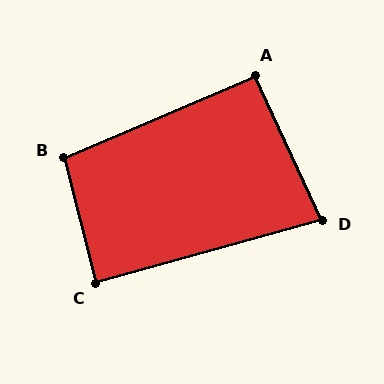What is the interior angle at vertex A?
Approximately 91 degrees (approximately right).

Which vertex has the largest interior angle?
B, at approximately 99 degrees.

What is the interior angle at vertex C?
Approximately 89 degrees (approximately right).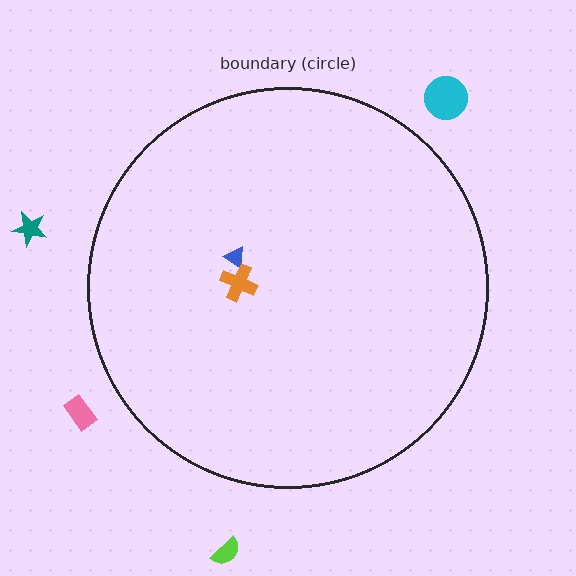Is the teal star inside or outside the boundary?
Outside.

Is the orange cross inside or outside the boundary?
Inside.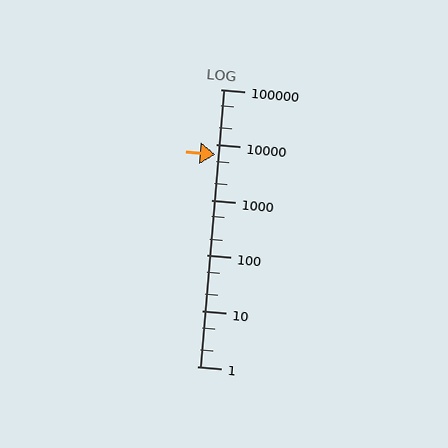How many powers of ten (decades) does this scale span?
The scale spans 5 decades, from 1 to 100000.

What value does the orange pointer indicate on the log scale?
The pointer indicates approximately 6700.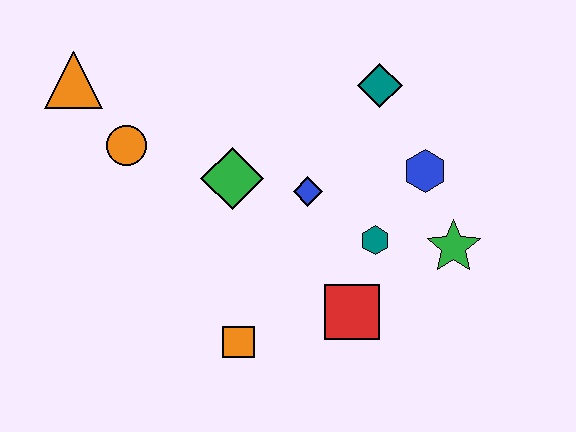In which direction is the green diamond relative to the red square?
The green diamond is above the red square.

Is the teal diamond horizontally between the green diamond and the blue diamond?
No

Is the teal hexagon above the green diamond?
No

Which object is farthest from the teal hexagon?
The orange triangle is farthest from the teal hexagon.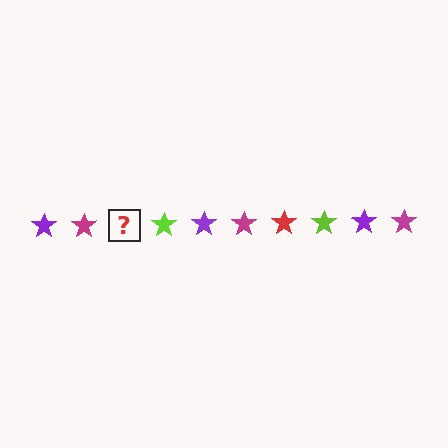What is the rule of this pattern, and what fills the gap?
The rule is that the pattern cycles through purple, magenta, red, lime stars. The gap should be filled with a red star.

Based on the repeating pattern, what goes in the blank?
The blank should be a red star.